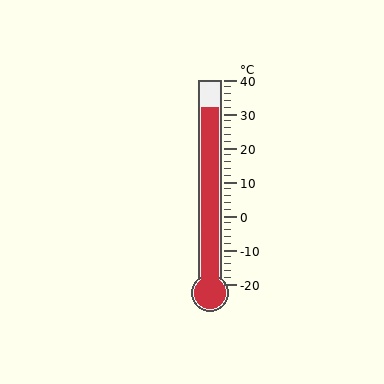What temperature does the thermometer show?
The thermometer shows approximately 32°C.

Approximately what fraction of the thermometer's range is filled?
The thermometer is filled to approximately 85% of its range.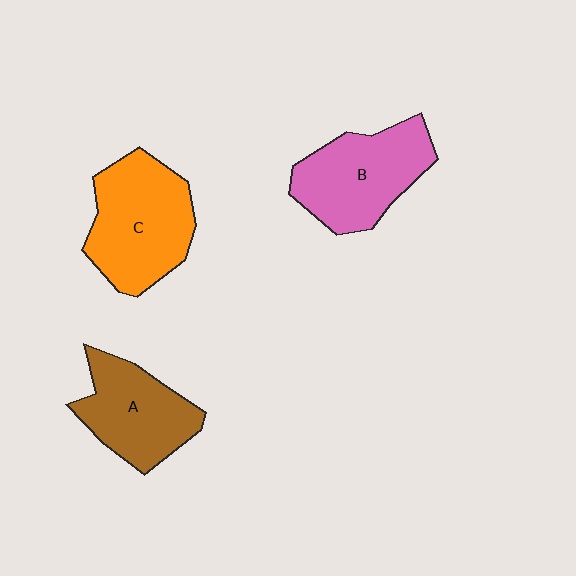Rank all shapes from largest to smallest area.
From largest to smallest: C (orange), B (pink), A (brown).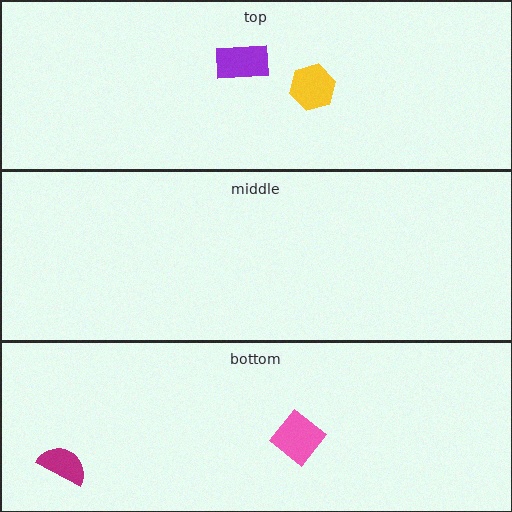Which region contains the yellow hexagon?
The top region.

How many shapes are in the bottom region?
2.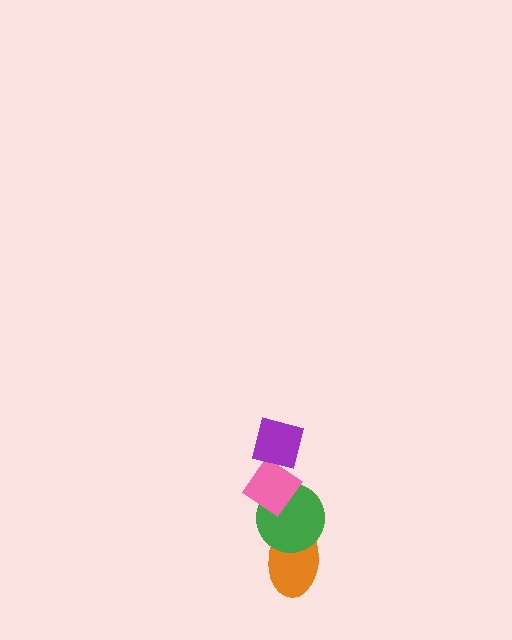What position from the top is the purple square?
The purple square is 1st from the top.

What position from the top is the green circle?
The green circle is 3rd from the top.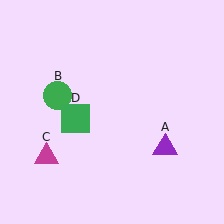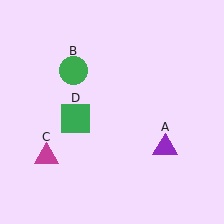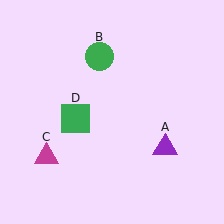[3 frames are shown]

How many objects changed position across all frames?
1 object changed position: green circle (object B).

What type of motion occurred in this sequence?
The green circle (object B) rotated clockwise around the center of the scene.